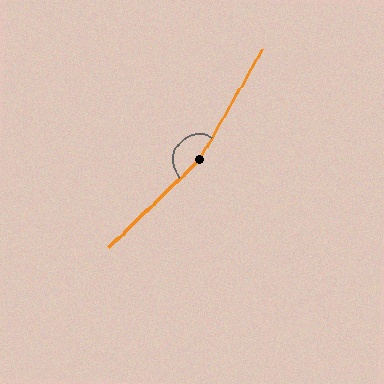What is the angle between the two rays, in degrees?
Approximately 164 degrees.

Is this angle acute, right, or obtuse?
It is obtuse.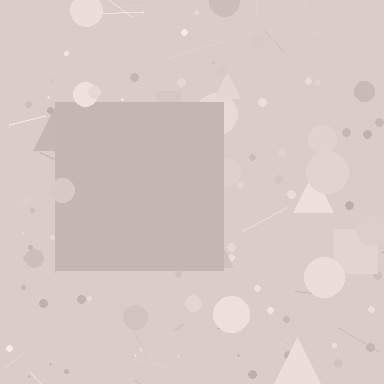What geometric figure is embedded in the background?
A square is embedded in the background.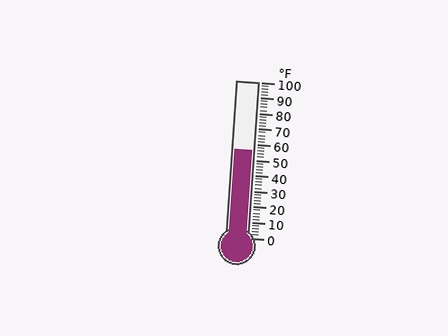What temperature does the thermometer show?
The thermometer shows approximately 56°F.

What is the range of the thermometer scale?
The thermometer scale ranges from 0°F to 100°F.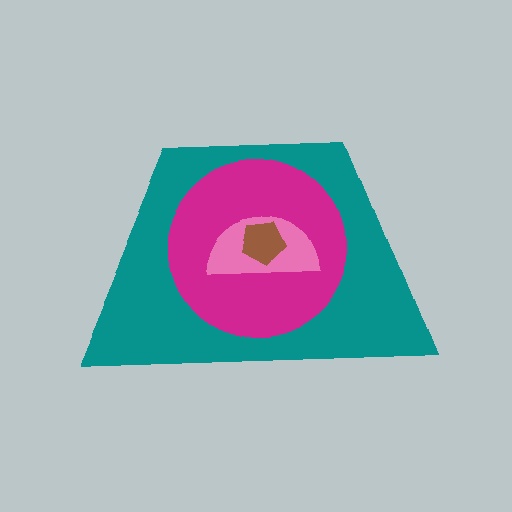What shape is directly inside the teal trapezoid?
The magenta circle.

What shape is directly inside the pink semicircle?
The brown pentagon.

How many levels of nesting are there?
4.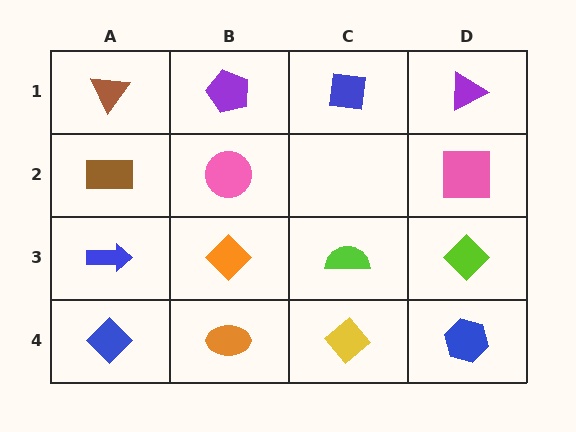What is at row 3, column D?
A lime diamond.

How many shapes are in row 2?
3 shapes.